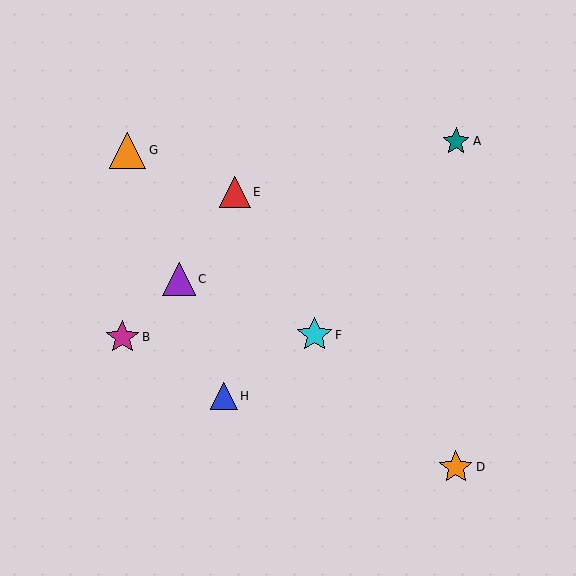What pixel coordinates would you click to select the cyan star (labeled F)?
Click at (315, 335) to select the cyan star F.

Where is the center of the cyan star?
The center of the cyan star is at (315, 335).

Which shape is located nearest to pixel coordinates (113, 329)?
The magenta star (labeled B) at (122, 337) is nearest to that location.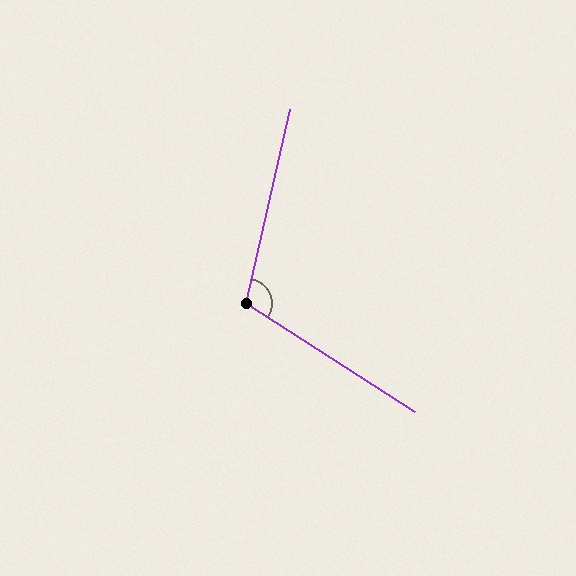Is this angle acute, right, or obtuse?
It is obtuse.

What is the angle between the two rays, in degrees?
Approximately 110 degrees.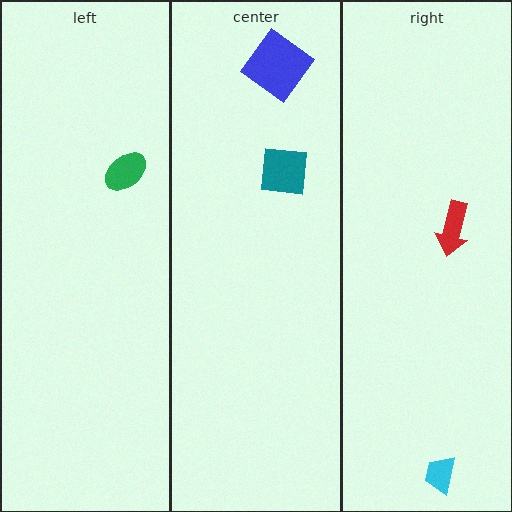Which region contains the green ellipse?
The left region.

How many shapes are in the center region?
2.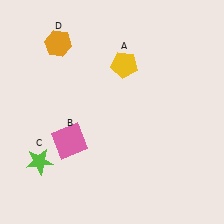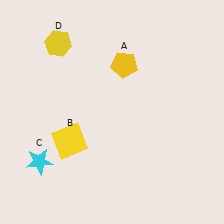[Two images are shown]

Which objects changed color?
B changed from pink to yellow. C changed from lime to cyan. D changed from orange to yellow.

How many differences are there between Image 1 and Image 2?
There are 3 differences between the two images.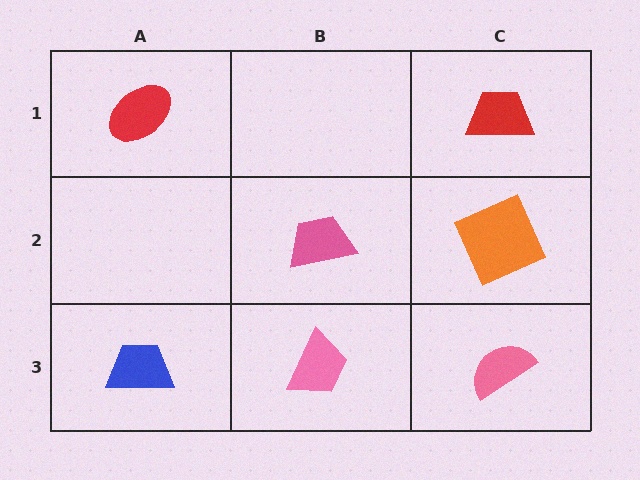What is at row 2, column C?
An orange square.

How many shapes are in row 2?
2 shapes.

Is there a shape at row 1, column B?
No, that cell is empty.